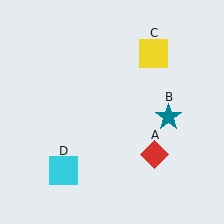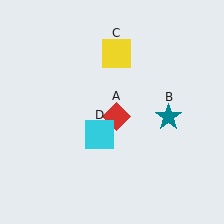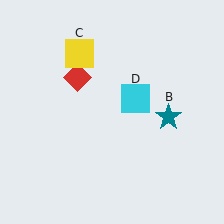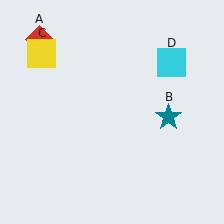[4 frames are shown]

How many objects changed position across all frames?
3 objects changed position: red diamond (object A), yellow square (object C), cyan square (object D).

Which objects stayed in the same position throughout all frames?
Teal star (object B) remained stationary.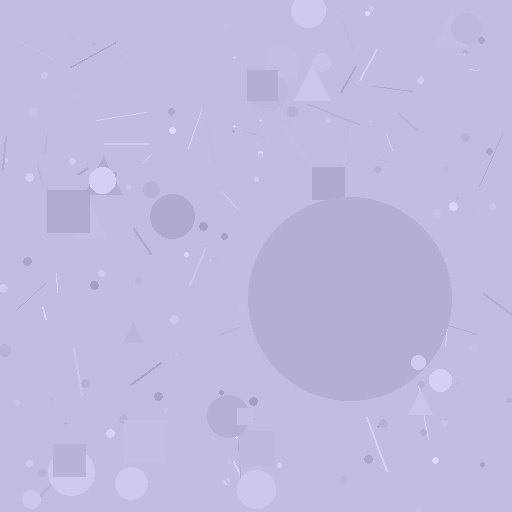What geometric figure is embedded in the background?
A circle is embedded in the background.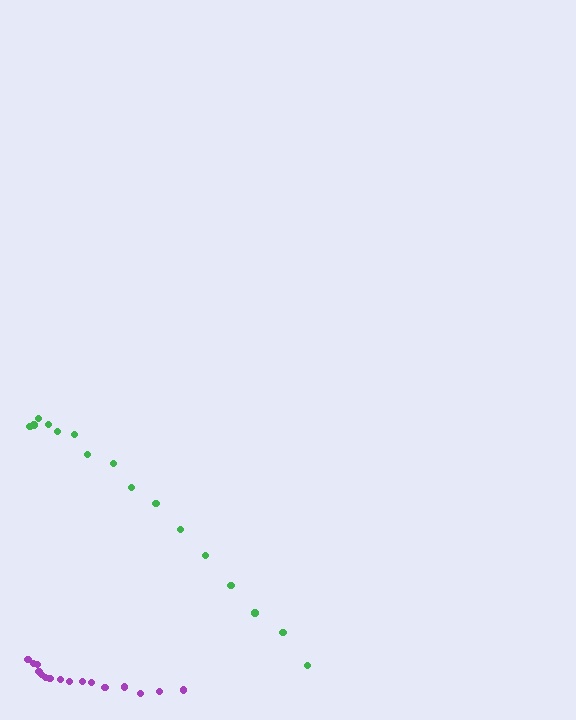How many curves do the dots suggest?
There are 2 distinct paths.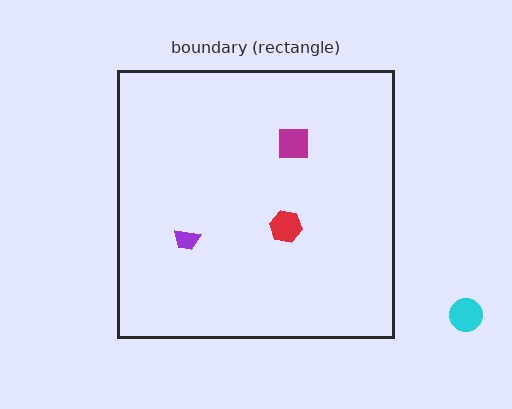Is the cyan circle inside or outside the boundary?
Outside.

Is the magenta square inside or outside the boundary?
Inside.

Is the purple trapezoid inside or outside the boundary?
Inside.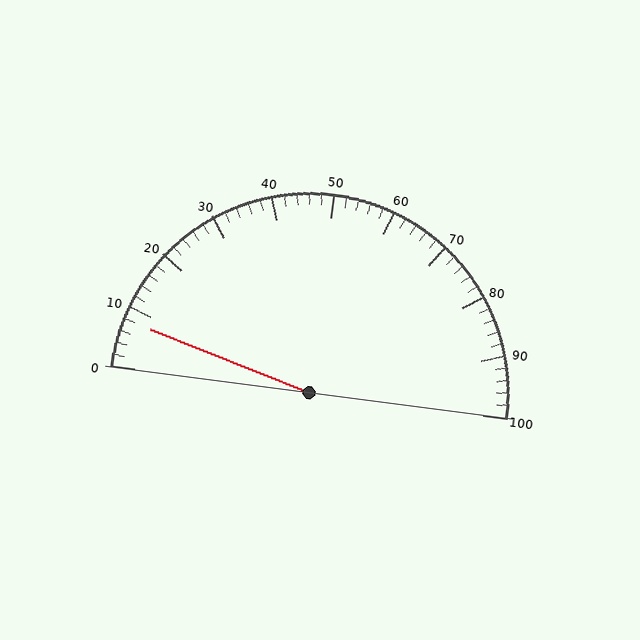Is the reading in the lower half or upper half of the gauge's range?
The reading is in the lower half of the range (0 to 100).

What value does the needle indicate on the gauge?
The needle indicates approximately 8.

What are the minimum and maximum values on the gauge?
The gauge ranges from 0 to 100.